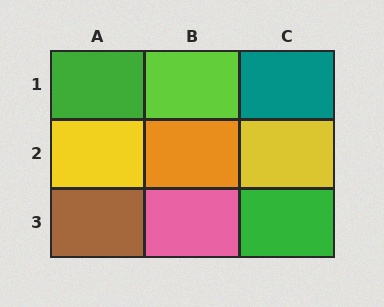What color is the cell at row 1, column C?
Teal.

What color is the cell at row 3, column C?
Green.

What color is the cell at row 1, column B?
Lime.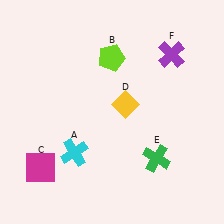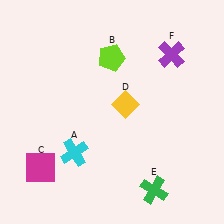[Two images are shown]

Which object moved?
The green cross (E) moved down.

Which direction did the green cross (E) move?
The green cross (E) moved down.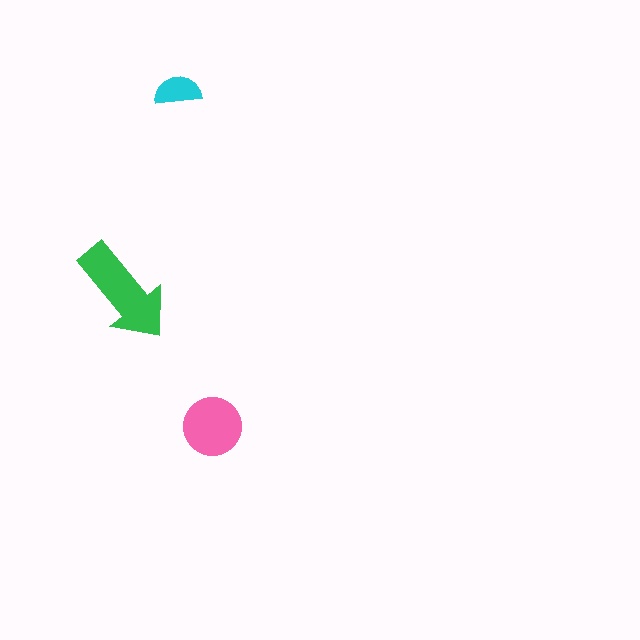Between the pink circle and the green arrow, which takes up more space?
The green arrow.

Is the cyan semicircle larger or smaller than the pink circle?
Smaller.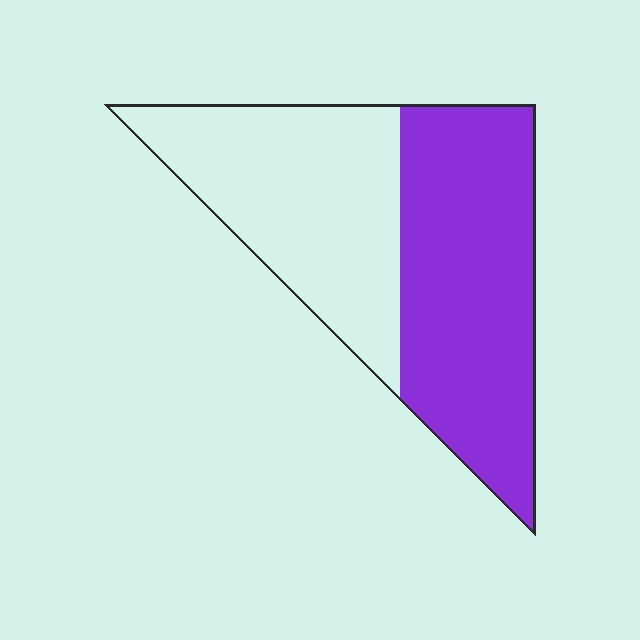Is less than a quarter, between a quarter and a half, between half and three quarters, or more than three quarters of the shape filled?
Between half and three quarters.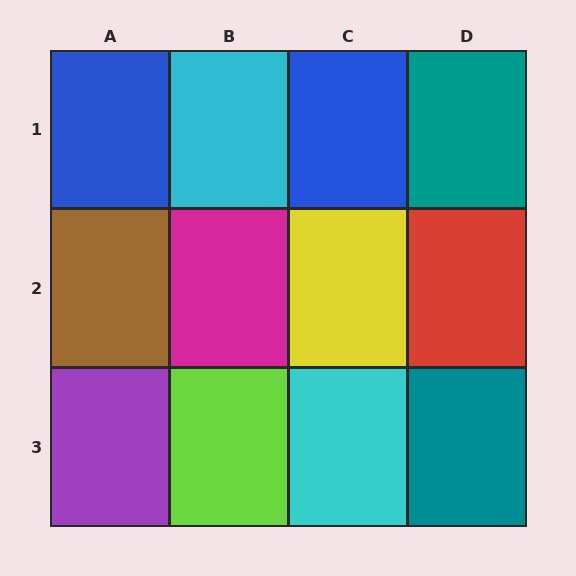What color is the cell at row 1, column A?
Blue.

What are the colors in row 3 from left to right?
Purple, lime, cyan, teal.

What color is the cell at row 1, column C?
Blue.